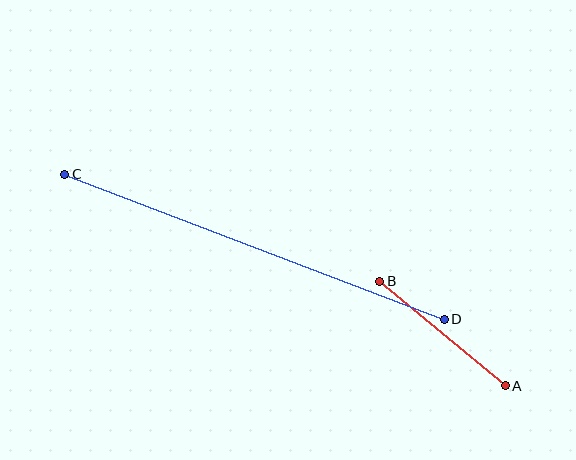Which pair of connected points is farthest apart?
Points C and D are farthest apart.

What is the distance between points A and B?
The distance is approximately 163 pixels.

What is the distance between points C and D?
The distance is approximately 406 pixels.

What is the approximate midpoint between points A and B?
The midpoint is at approximately (443, 334) pixels.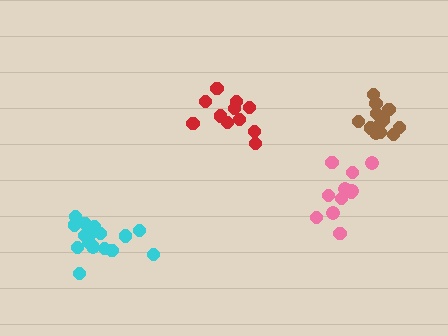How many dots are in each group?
Group 1: 11 dots, Group 2: 17 dots, Group 3: 11 dots, Group 4: 13 dots (52 total).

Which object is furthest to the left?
The cyan cluster is leftmost.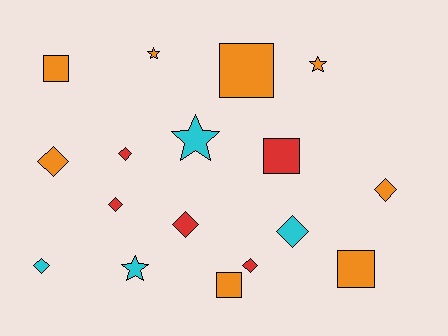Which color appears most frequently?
Orange, with 8 objects.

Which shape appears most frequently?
Diamond, with 8 objects.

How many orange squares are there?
There are 4 orange squares.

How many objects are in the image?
There are 17 objects.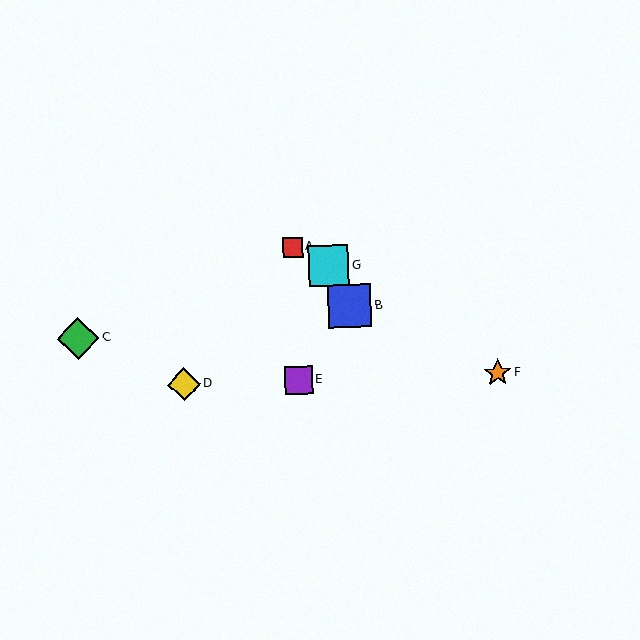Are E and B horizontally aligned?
No, E is at y≈380 and B is at y≈306.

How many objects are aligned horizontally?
3 objects (D, E, F) are aligned horizontally.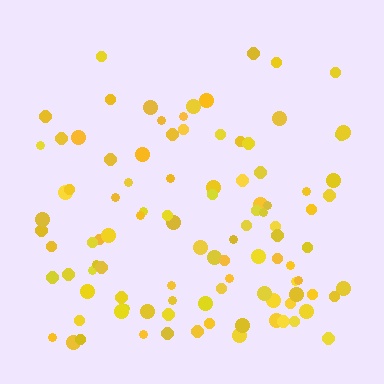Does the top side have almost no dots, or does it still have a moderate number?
Still a moderate number, just noticeably fewer than the bottom.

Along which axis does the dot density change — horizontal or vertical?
Vertical.